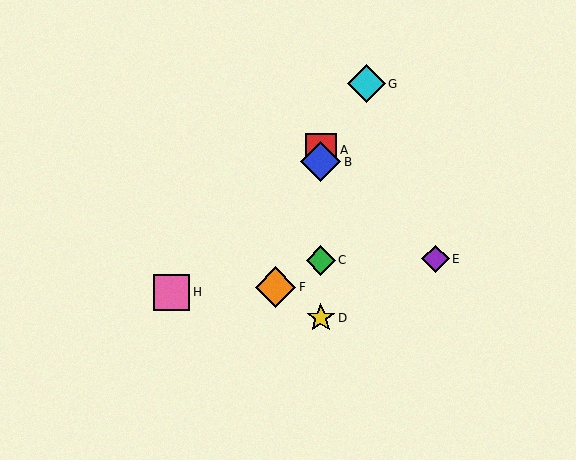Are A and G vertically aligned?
No, A is at x≈321 and G is at x≈366.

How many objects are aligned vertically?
4 objects (A, B, C, D) are aligned vertically.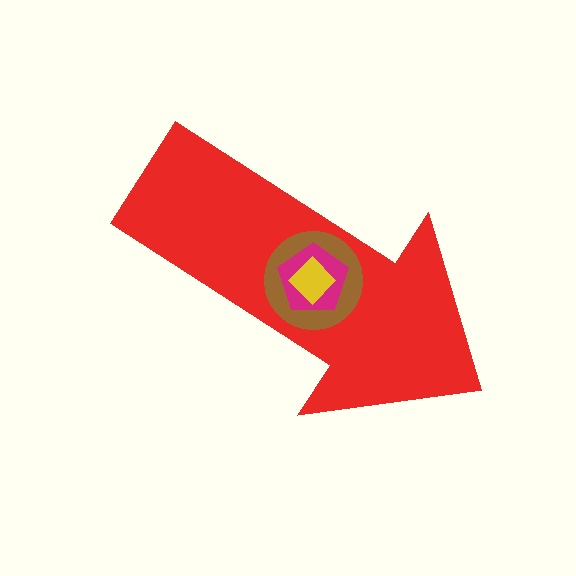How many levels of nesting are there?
4.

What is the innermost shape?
The yellow diamond.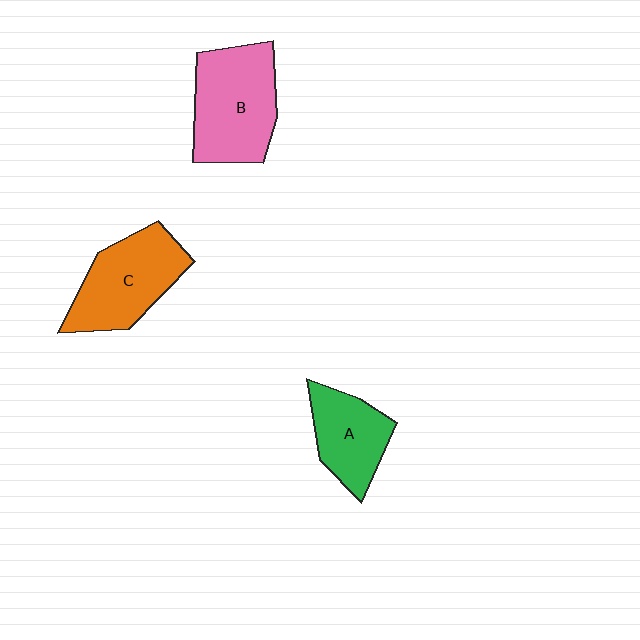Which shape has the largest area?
Shape B (pink).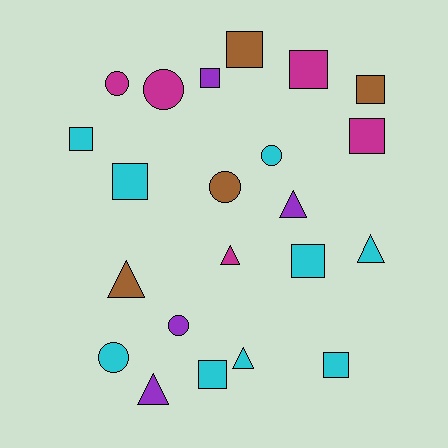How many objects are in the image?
There are 22 objects.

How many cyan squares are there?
There are 5 cyan squares.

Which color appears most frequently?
Cyan, with 9 objects.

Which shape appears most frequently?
Square, with 10 objects.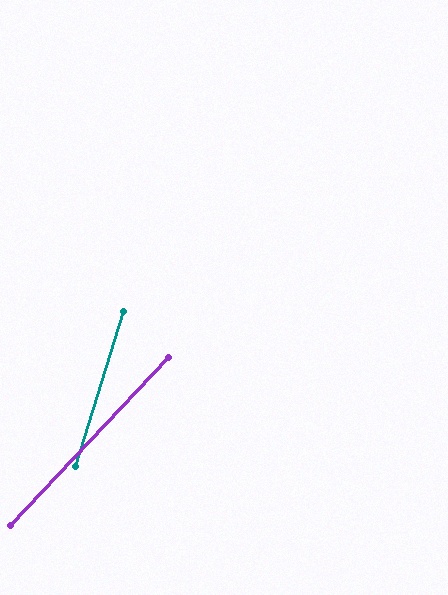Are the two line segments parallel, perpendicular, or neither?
Neither parallel nor perpendicular — they differ by about 26°.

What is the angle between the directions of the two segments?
Approximately 26 degrees.